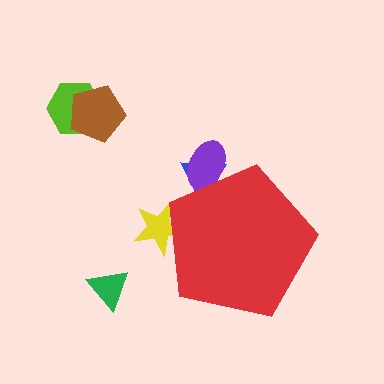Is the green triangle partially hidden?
No, the green triangle is fully visible.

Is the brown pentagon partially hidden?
No, the brown pentagon is fully visible.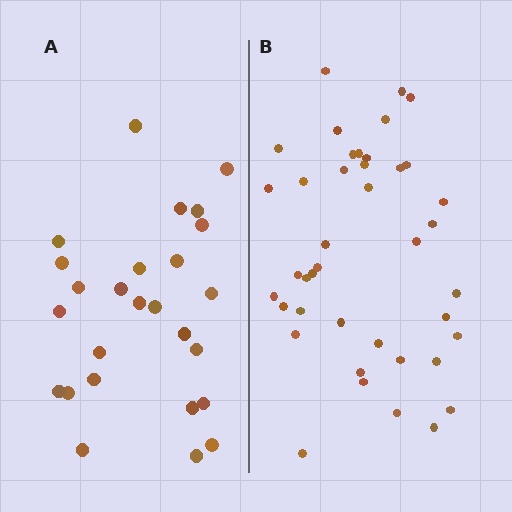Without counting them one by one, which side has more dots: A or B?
Region B (the right region) has more dots.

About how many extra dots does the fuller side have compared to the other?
Region B has approximately 15 more dots than region A.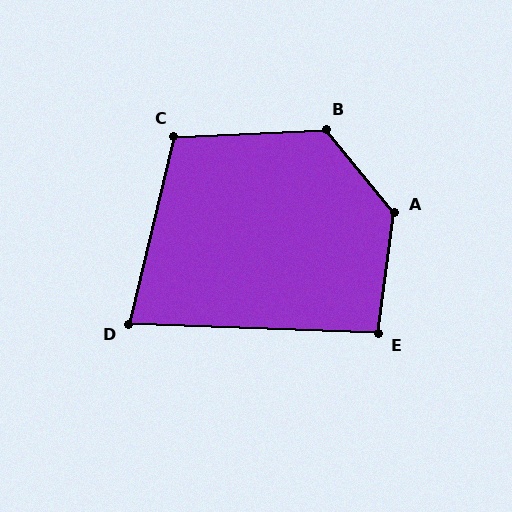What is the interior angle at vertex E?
Approximately 95 degrees (obtuse).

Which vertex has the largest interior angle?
A, at approximately 133 degrees.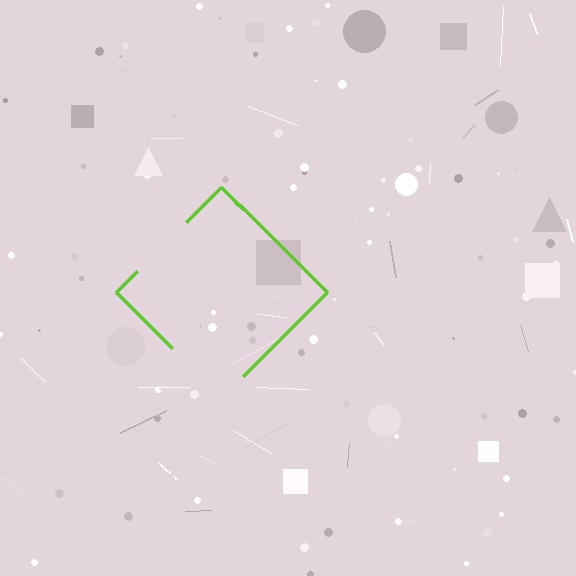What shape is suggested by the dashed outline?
The dashed outline suggests a diamond.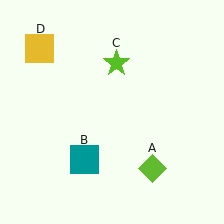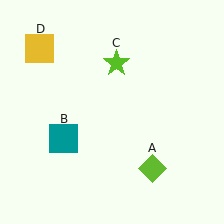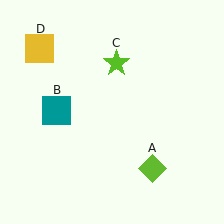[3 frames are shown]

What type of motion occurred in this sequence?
The teal square (object B) rotated clockwise around the center of the scene.